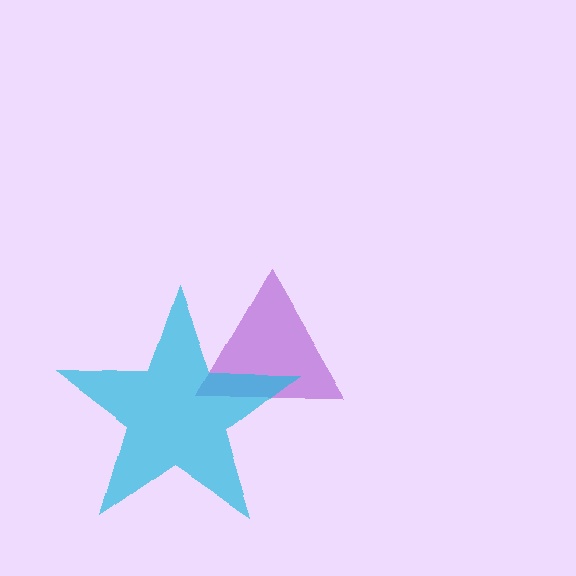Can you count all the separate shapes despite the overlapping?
Yes, there are 2 separate shapes.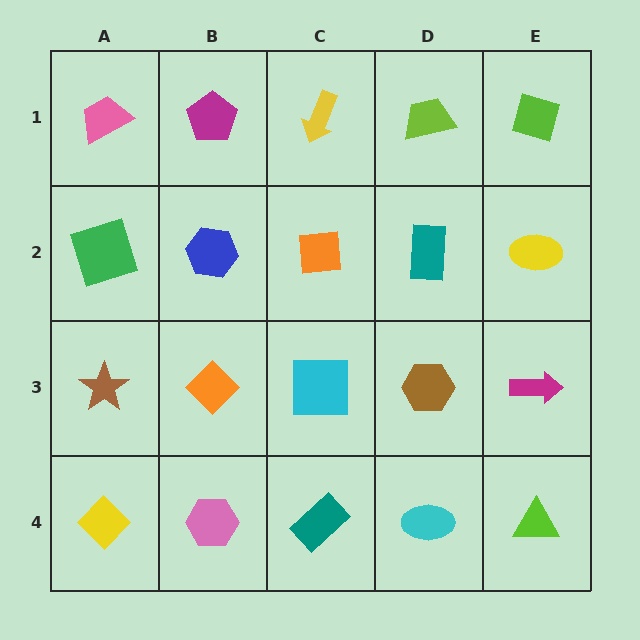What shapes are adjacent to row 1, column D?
A teal rectangle (row 2, column D), a yellow arrow (row 1, column C), a lime diamond (row 1, column E).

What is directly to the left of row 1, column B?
A pink trapezoid.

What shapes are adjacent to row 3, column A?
A green square (row 2, column A), a yellow diamond (row 4, column A), an orange diamond (row 3, column B).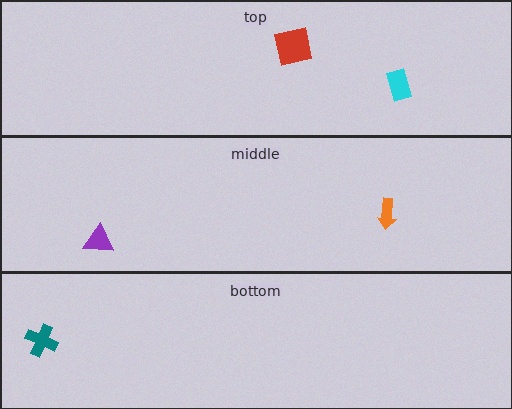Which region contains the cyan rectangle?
The top region.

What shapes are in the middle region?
The orange arrow, the purple triangle.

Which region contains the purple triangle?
The middle region.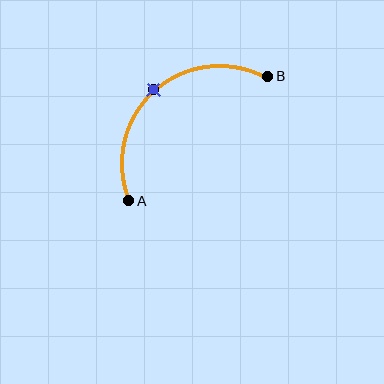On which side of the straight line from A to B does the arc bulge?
The arc bulges above and to the left of the straight line connecting A and B.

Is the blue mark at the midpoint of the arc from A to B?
Yes. The blue mark lies on the arc at equal arc-length from both A and B — it is the arc midpoint.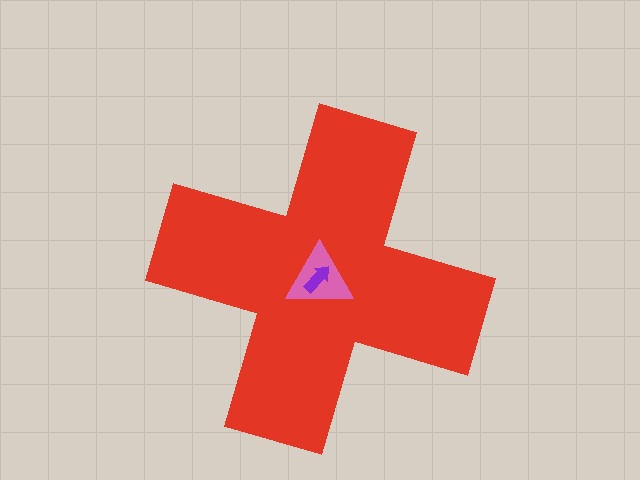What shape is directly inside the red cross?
The pink triangle.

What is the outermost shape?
The red cross.